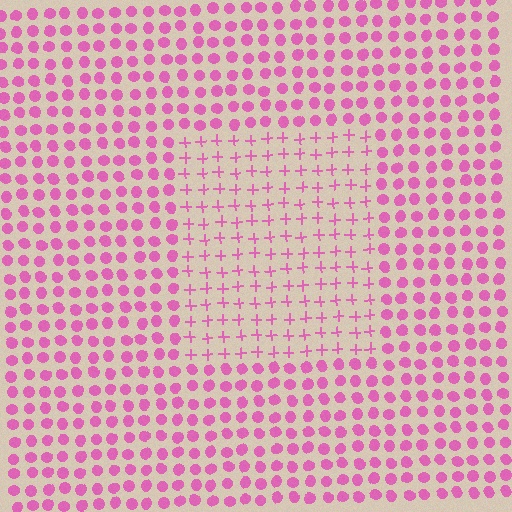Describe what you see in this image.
The image is filled with small pink elements arranged in a uniform grid. A rectangle-shaped region contains plus signs, while the surrounding area contains circles. The boundary is defined purely by the change in element shape.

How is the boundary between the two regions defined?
The boundary is defined by a change in element shape: plus signs inside vs. circles outside. All elements share the same color and spacing.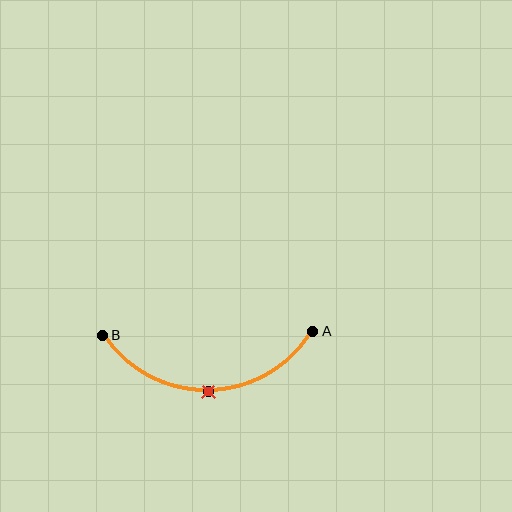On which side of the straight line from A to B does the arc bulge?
The arc bulges below the straight line connecting A and B.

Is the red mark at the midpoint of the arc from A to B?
Yes. The red mark lies on the arc at equal arc-length from both A and B — it is the arc midpoint.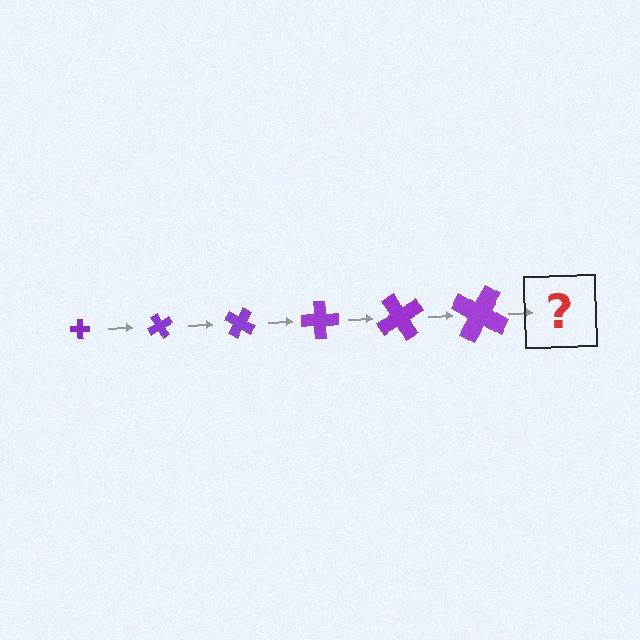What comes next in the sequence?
The next element should be a cross, larger than the previous one and rotated 360 degrees from the start.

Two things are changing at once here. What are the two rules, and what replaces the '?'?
The two rules are that the cross grows larger each step and it rotates 60 degrees each step. The '?' should be a cross, larger than the previous one and rotated 360 degrees from the start.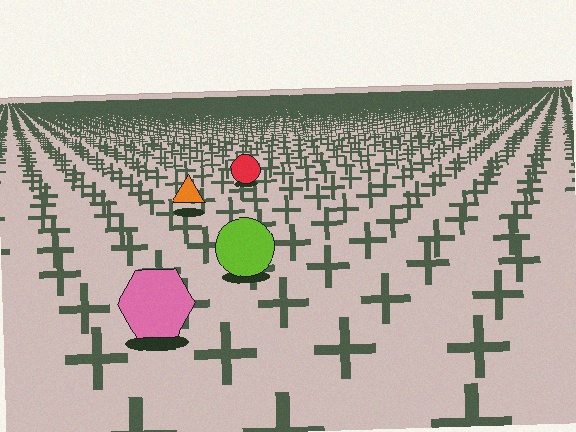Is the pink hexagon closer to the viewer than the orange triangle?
Yes. The pink hexagon is closer — you can tell from the texture gradient: the ground texture is coarser near it.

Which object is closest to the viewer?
The pink hexagon is closest. The texture marks near it are larger and more spread out.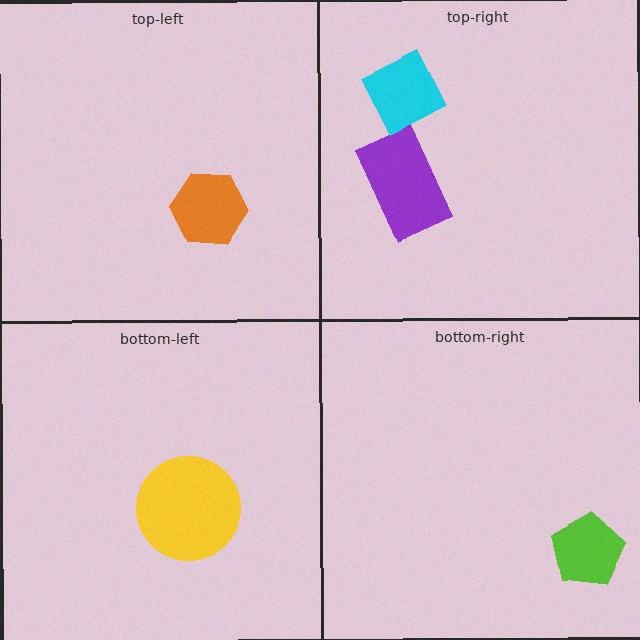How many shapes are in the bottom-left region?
1.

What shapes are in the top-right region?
The purple rectangle, the cyan diamond.